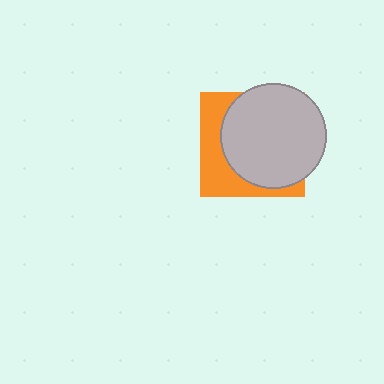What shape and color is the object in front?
The object in front is a light gray circle.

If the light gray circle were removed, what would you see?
You would see the complete orange square.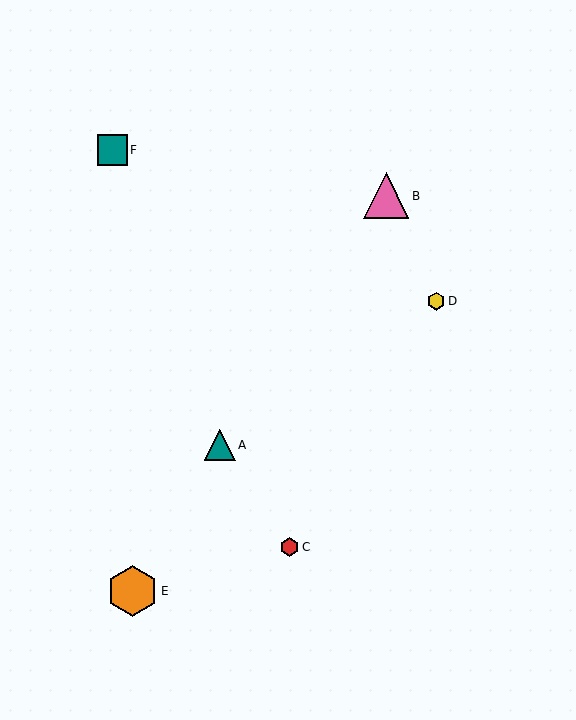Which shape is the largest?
The orange hexagon (labeled E) is the largest.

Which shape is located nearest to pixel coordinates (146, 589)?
The orange hexagon (labeled E) at (133, 591) is nearest to that location.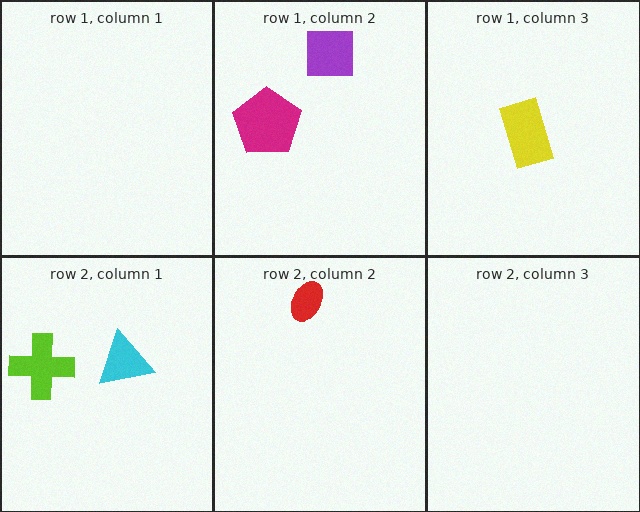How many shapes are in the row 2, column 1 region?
2.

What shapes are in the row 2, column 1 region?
The cyan triangle, the lime cross.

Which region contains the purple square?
The row 1, column 2 region.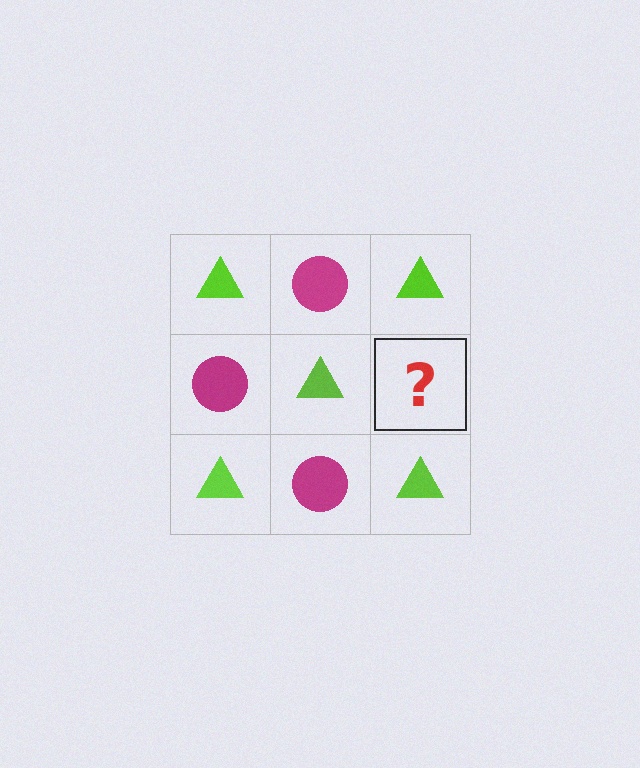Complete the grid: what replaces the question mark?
The question mark should be replaced with a magenta circle.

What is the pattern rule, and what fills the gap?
The rule is that it alternates lime triangle and magenta circle in a checkerboard pattern. The gap should be filled with a magenta circle.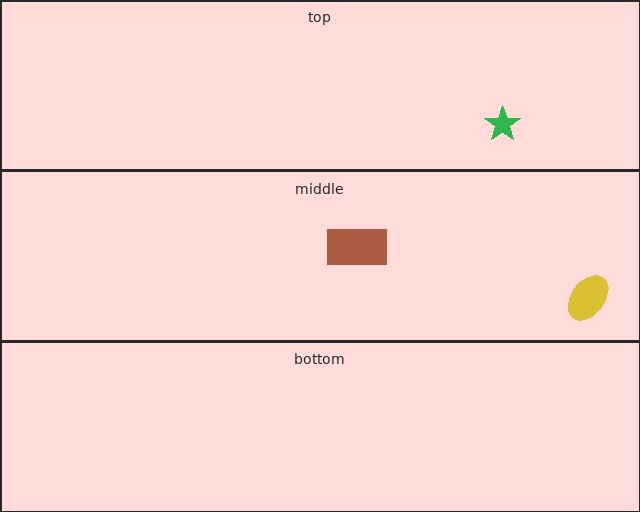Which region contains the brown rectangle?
The middle region.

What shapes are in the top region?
The green star.